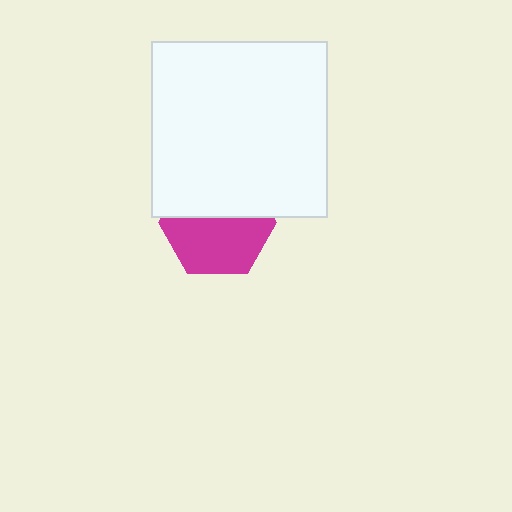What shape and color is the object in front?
The object in front is a white square.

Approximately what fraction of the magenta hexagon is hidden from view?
Roughly 45% of the magenta hexagon is hidden behind the white square.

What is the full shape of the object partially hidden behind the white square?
The partially hidden object is a magenta hexagon.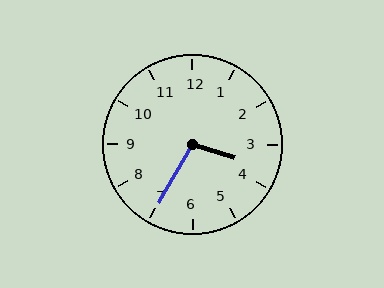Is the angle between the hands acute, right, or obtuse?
It is obtuse.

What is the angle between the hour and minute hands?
Approximately 102 degrees.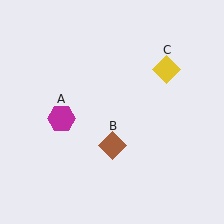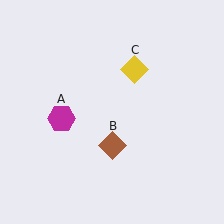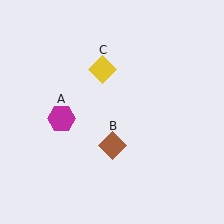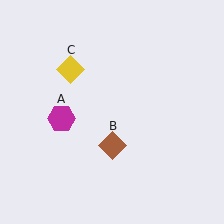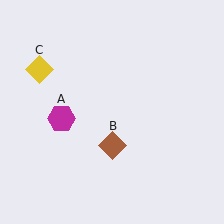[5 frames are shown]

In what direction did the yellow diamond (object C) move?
The yellow diamond (object C) moved left.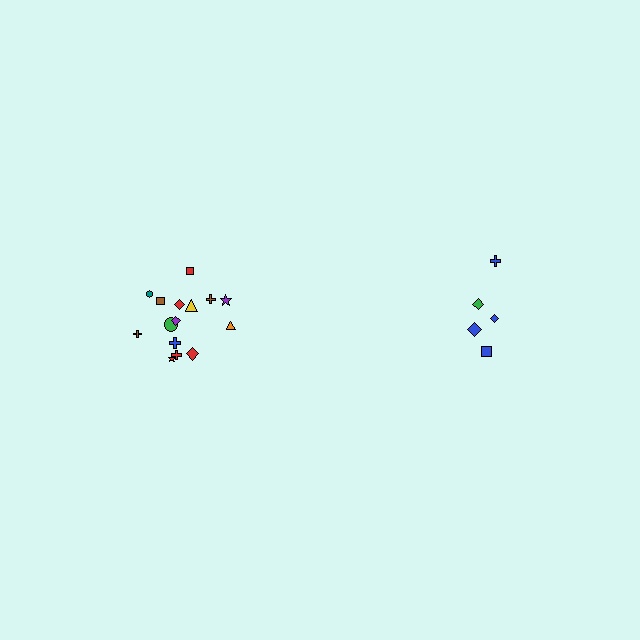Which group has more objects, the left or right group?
The left group.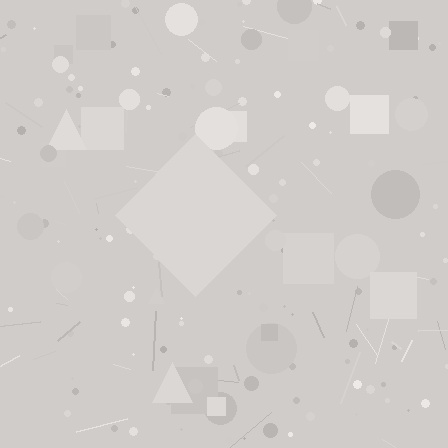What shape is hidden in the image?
A diamond is hidden in the image.